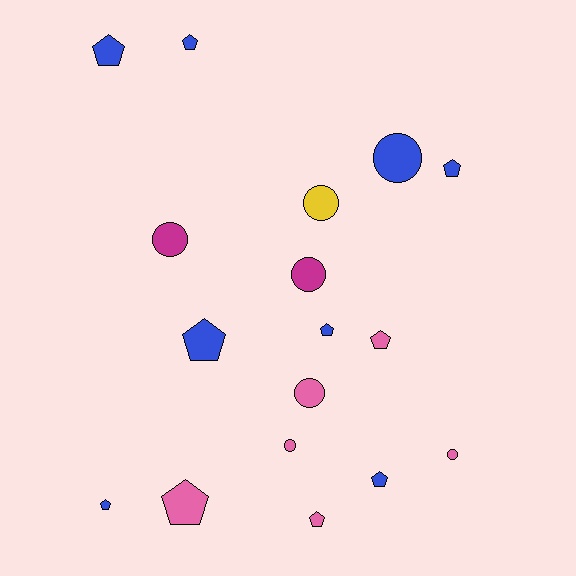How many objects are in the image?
There are 17 objects.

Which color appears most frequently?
Blue, with 8 objects.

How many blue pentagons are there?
There are 7 blue pentagons.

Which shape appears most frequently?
Pentagon, with 10 objects.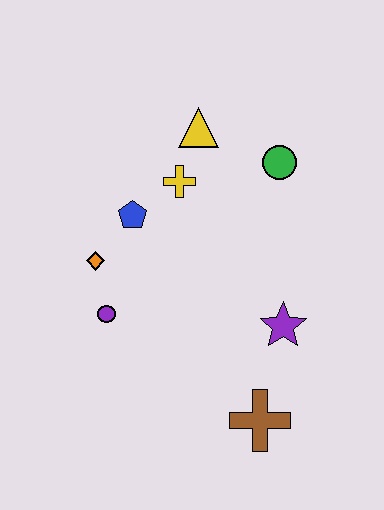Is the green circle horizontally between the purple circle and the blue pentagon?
No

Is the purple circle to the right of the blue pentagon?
No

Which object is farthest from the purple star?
The yellow triangle is farthest from the purple star.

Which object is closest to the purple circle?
The orange diamond is closest to the purple circle.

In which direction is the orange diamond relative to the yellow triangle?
The orange diamond is below the yellow triangle.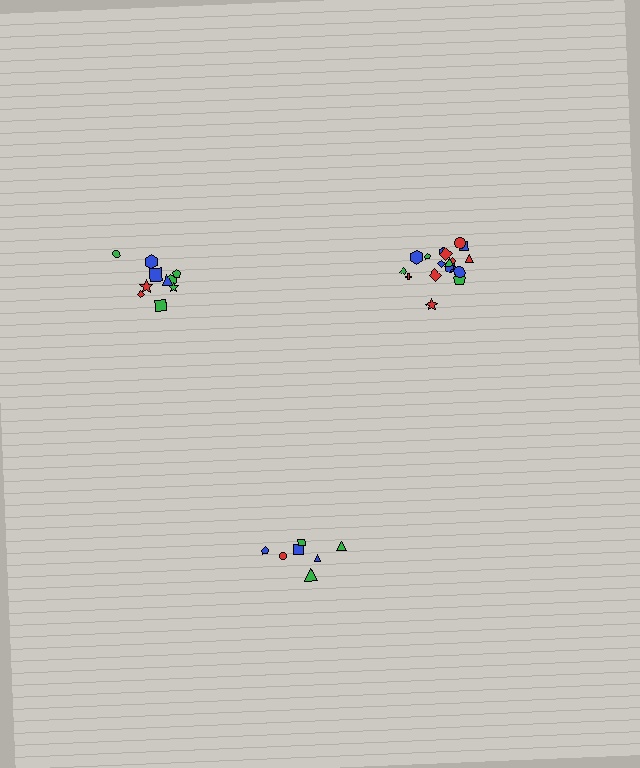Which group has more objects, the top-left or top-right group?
The top-right group.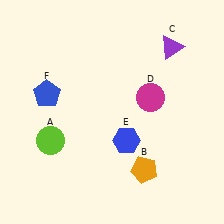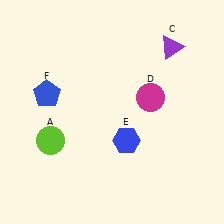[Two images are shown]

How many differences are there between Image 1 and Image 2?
There is 1 difference between the two images.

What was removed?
The orange pentagon (B) was removed in Image 2.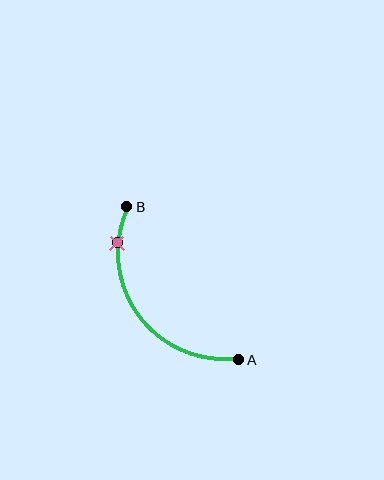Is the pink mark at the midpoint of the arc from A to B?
No. The pink mark lies on the arc but is closer to endpoint B. The arc midpoint would be at the point on the curve equidistant along the arc from both A and B.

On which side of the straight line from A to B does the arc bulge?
The arc bulges below and to the left of the straight line connecting A and B.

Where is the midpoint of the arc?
The arc midpoint is the point on the curve farthest from the straight line joining A and B. It sits below and to the left of that line.